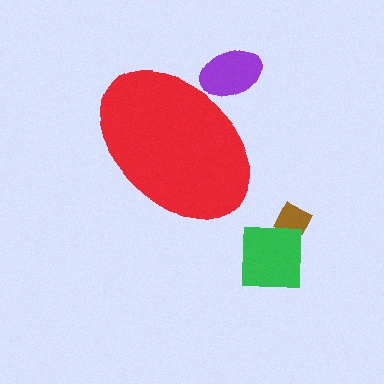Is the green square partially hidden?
No, the green square is fully visible.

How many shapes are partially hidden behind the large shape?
1 shape is partially hidden.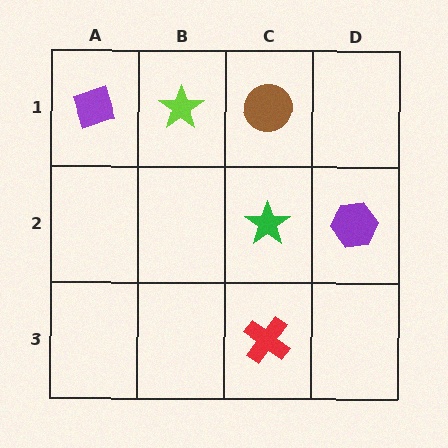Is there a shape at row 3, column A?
No, that cell is empty.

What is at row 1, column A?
A purple diamond.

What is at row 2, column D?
A purple hexagon.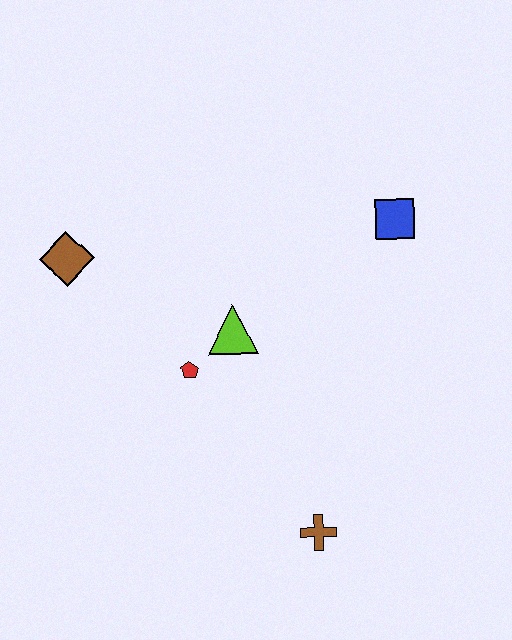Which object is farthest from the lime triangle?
The brown cross is farthest from the lime triangle.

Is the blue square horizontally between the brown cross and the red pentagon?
No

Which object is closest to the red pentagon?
The lime triangle is closest to the red pentagon.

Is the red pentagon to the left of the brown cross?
Yes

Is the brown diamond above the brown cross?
Yes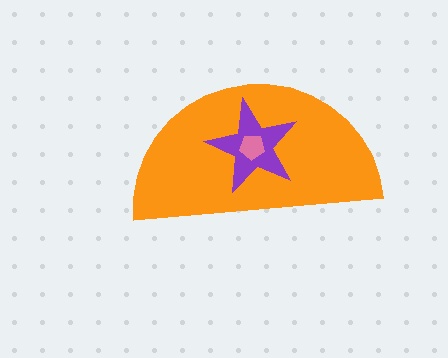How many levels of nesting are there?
3.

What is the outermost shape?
The orange semicircle.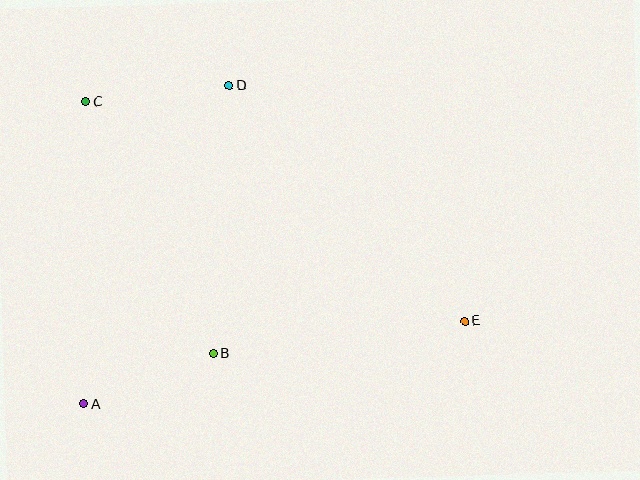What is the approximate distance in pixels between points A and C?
The distance between A and C is approximately 302 pixels.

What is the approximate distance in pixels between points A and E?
The distance between A and E is approximately 390 pixels.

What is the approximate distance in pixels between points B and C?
The distance between B and C is approximately 282 pixels.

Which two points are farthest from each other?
Points C and E are farthest from each other.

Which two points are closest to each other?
Points A and B are closest to each other.